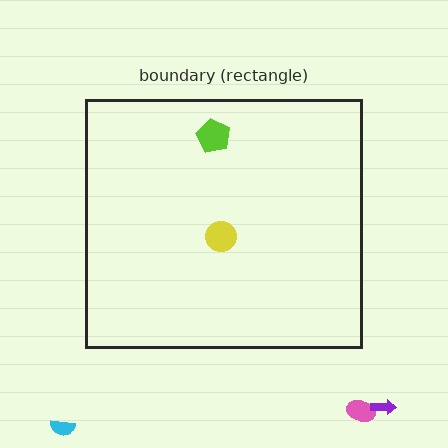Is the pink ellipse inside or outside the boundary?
Outside.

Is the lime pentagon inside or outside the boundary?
Inside.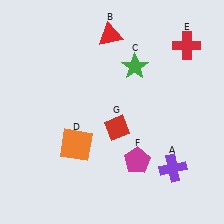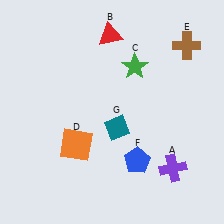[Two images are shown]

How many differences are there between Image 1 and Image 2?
There are 3 differences between the two images.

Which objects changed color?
E changed from red to brown. F changed from magenta to blue. G changed from red to teal.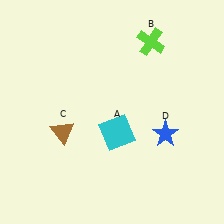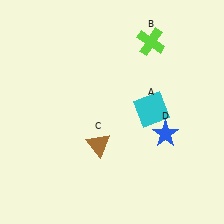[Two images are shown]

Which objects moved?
The objects that moved are: the cyan square (A), the brown triangle (C).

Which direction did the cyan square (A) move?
The cyan square (A) moved right.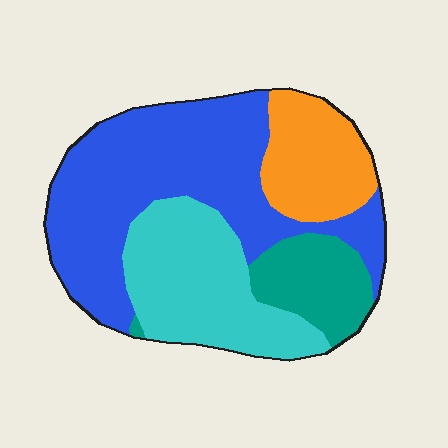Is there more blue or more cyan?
Blue.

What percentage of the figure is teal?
Teal covers about 15% of the figure.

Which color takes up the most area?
Blue, at roughly 45%.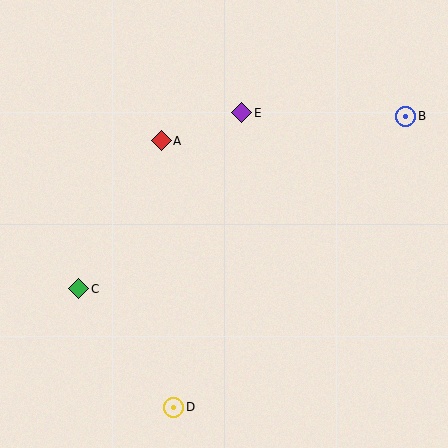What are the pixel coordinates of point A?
Point A is at (161, 141).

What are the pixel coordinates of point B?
Point B is at (406, 116).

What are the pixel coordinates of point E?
Point E is at (242, 113).